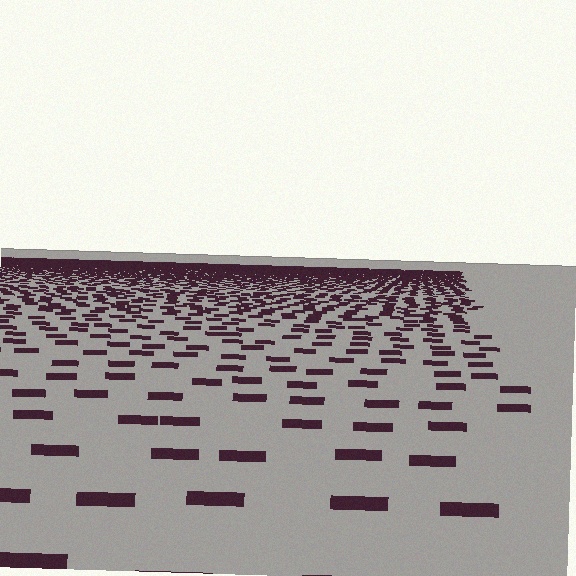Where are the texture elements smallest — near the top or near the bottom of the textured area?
Near the top.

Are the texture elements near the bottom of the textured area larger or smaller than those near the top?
Larger. Near the bottom, elements are closer to the viewer and appear at a bigger on-screen size.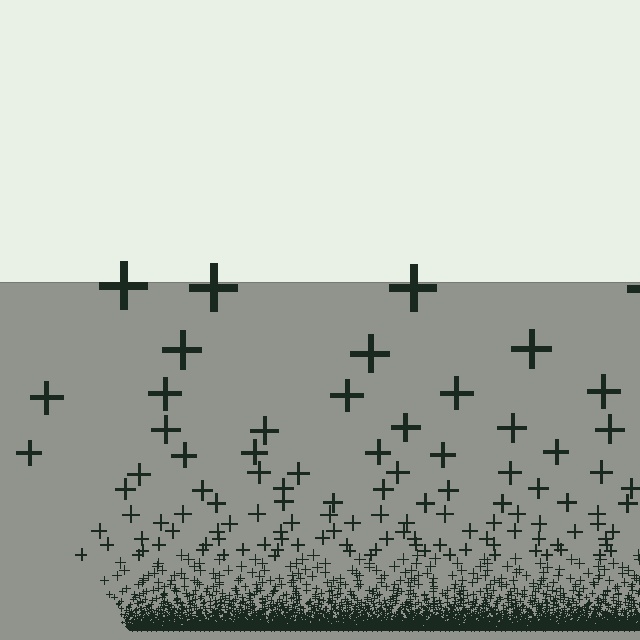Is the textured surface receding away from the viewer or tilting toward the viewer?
The surface appears to tilt toward the viewer. Texture elements get larger and sparser toward the top.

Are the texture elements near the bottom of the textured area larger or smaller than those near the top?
Smaller. The gradient is inverted — elements near the bottom are smaller and denser.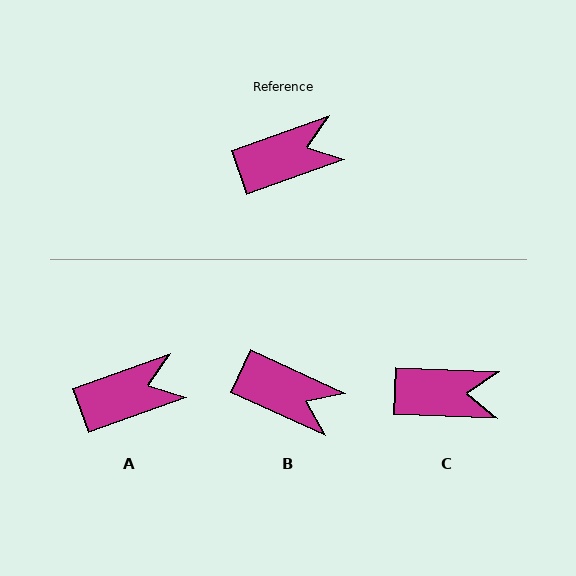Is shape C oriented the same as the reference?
No, it is off by about 22 degrees.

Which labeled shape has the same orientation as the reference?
A.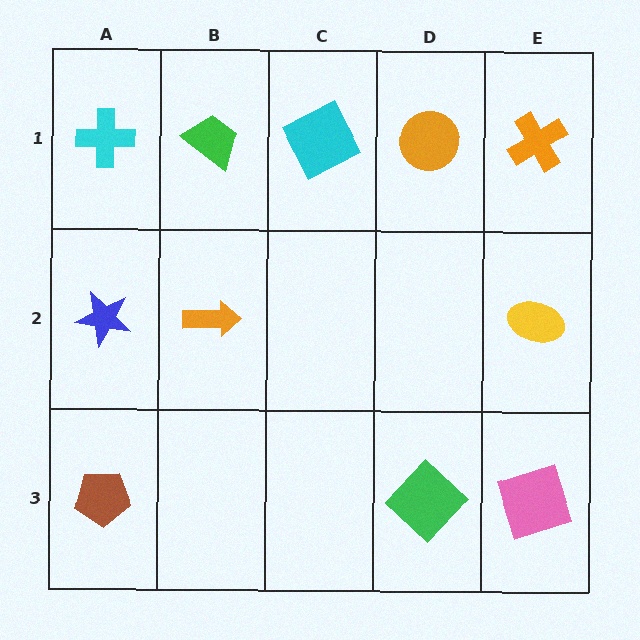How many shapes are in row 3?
3 shapes.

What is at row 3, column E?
A pink square.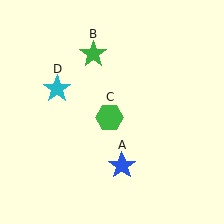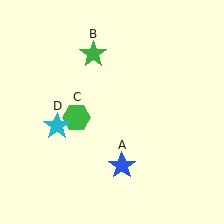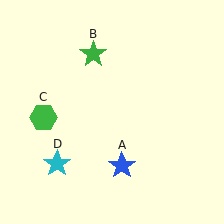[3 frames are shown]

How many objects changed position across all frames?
2 objects changed position: green hexagon (object C), cyan star (object D).